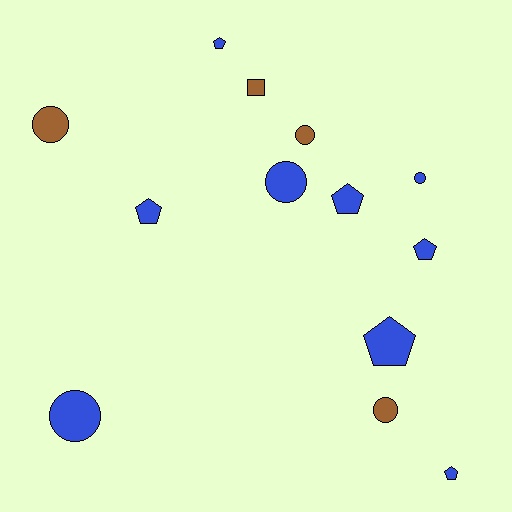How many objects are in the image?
There are 13 objects.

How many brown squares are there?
There is 1 brown square.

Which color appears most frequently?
Blue, with 9 objects.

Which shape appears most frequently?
Pentagon, with 6 objects.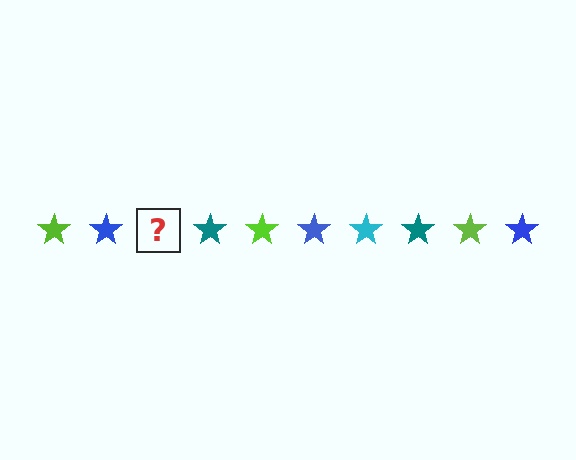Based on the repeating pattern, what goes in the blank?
The blank should be a cyan star.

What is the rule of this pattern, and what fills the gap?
The rule is that the pattern cycles through lime, blue, cyan, teal stars. The gap should be filled with a cyan star.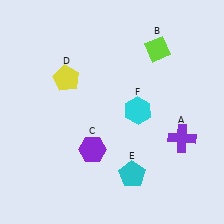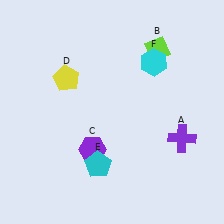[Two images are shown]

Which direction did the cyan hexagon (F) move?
The cyan hexagon (F) moved up.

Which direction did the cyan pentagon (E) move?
The cyan pentagon (E) moved left.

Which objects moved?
The objects that moved are: the cyan pentagon (E), the cyan hexagon (F).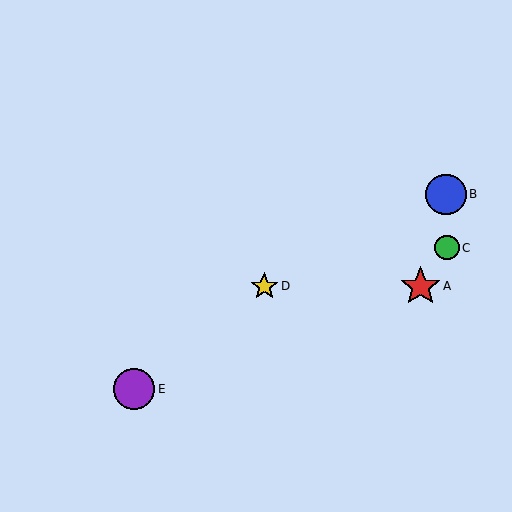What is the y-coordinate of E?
Object E is at y≈389.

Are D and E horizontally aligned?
No, D is at y≈286 and E is at y≈389.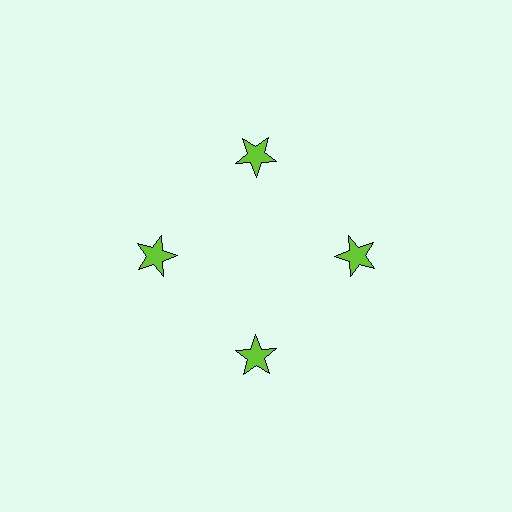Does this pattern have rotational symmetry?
Yes, this pattern has 4-fold rotational symmetry. It looks the same after rotating 90 degrees around the center.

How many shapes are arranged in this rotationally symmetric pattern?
There are 4 shapes, arranged in 4 groups of 1.